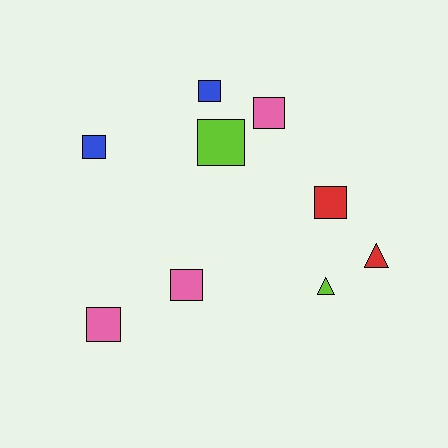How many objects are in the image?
There are 9 objects.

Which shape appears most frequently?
Square, with 7 objects.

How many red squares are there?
There is 1 red square.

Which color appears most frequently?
Pink, with 3 objects.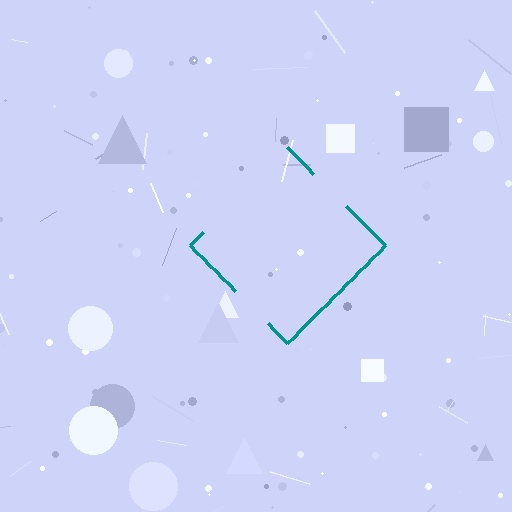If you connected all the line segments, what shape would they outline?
They would outline a diamond.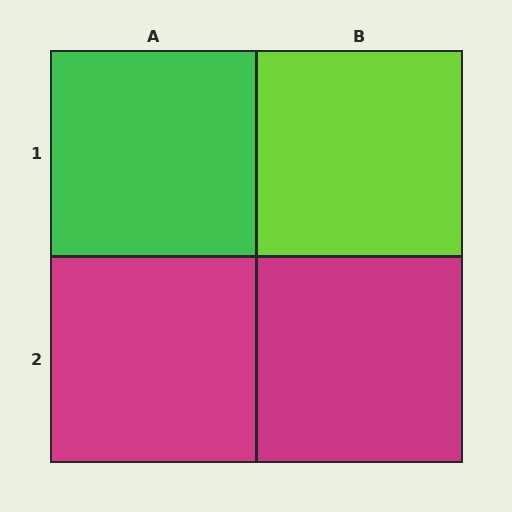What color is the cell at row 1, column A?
Green.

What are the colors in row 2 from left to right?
Magenta, magenta.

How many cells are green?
1 cell is green.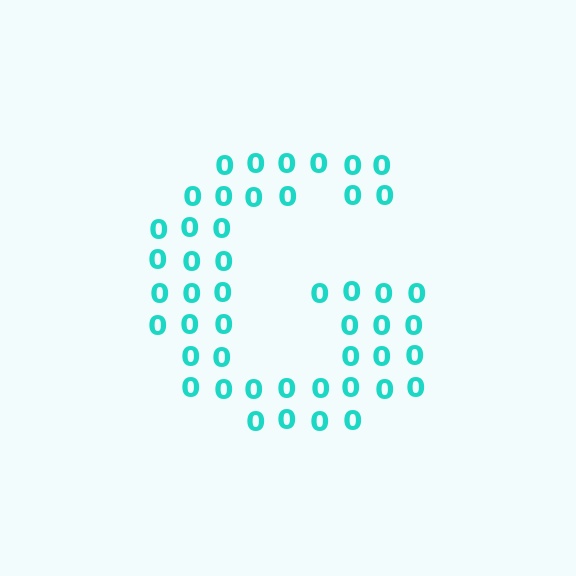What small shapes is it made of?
It is made of small digit 0's.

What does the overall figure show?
The overall figure shows the letter G.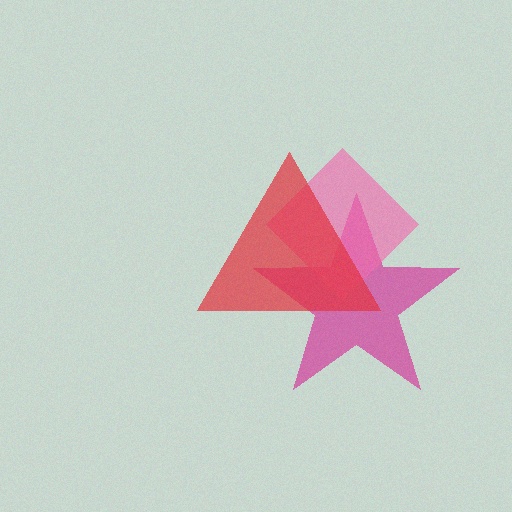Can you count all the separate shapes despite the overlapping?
Yes, there are 3 separate shapes.